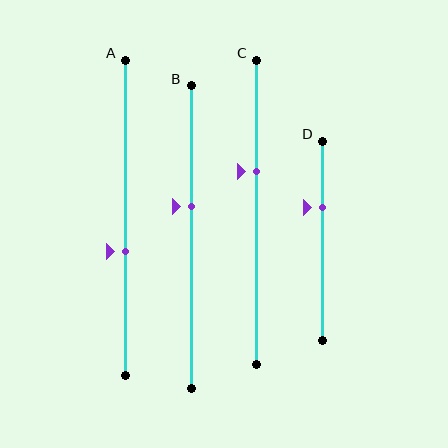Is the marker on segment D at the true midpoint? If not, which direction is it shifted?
No, the marker on segment D is shifted upward by about 17% of the segment length.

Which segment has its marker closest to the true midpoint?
Segment B has its marker closest to the true midpoint.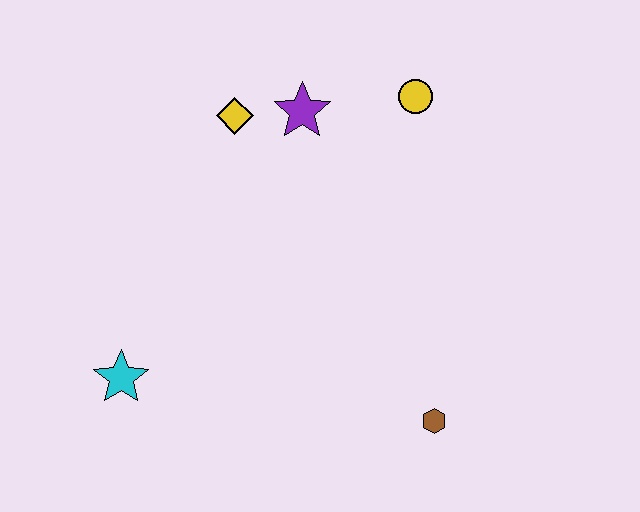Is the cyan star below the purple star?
Yes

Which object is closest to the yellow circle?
The purple star is closest to the yellow circle.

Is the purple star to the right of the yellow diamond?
Yes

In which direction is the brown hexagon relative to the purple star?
The brown hexagon is below the purple star.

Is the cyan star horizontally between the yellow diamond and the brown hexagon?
No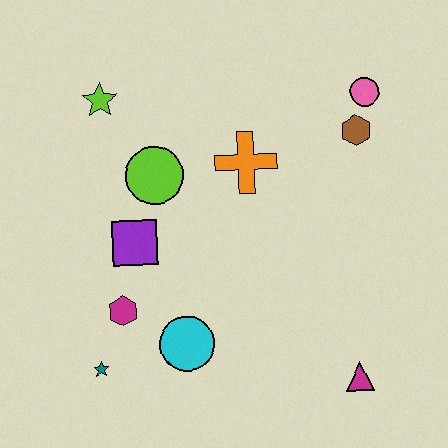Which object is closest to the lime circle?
The purple square is closest to the lime circle.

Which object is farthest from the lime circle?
The magenta triangle is farthest from the lime circle.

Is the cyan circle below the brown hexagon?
Yes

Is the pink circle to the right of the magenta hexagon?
Yes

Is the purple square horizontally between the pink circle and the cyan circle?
No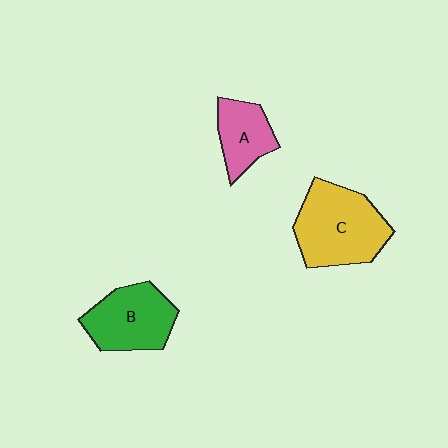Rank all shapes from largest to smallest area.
From largest to smallest: C (yellow), B (green), A (pink).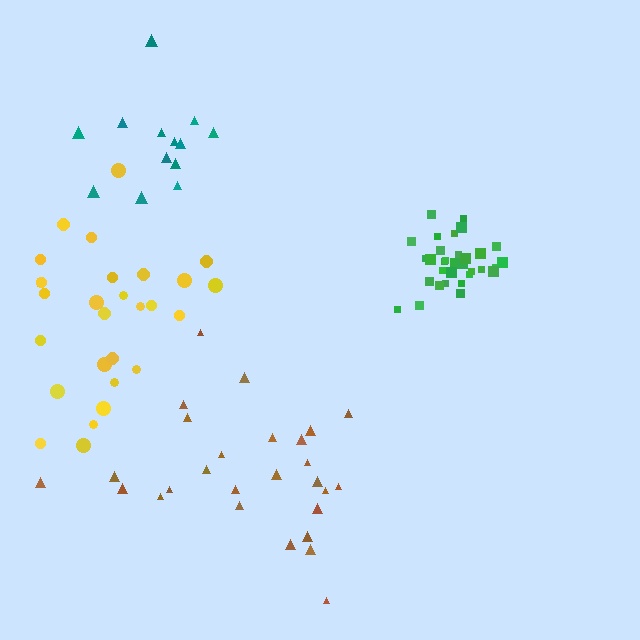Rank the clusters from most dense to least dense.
green, yellow, brown, teal.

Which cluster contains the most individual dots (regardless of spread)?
Green (33).